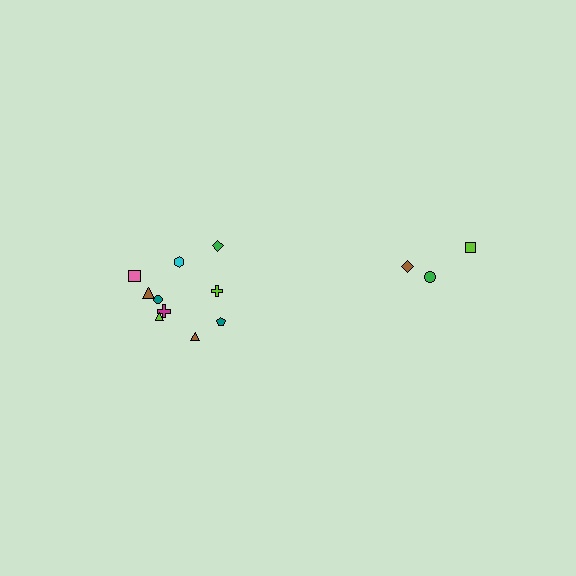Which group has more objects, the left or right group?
The left group.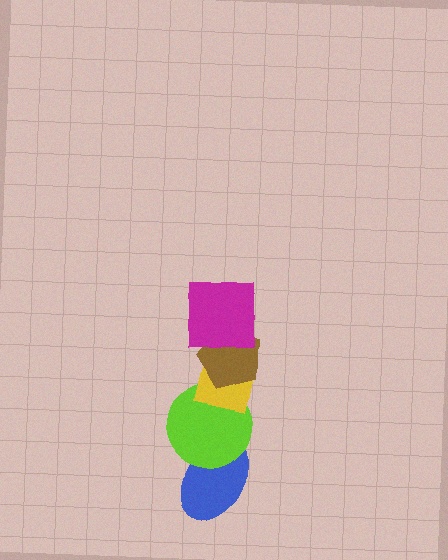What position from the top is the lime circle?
The lime circle is 4th from the top.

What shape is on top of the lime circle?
The yellow square is on top of the lime circle.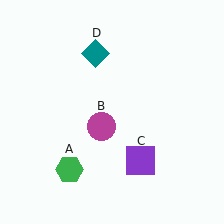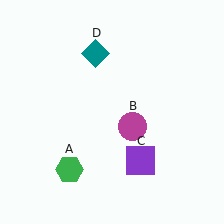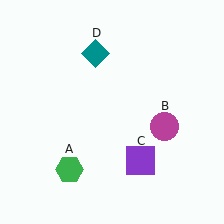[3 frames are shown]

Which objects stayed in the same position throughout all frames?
Green hexagon (object A) and purple square (object C) and teal diamond (object D) remained stationary.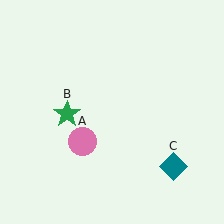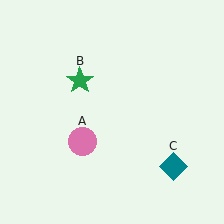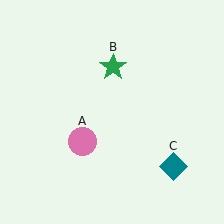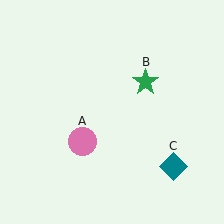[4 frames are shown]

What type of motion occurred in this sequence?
The green star (object B) rotated clockwise around the center of the scene.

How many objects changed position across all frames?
1 object changed position: green star (object B).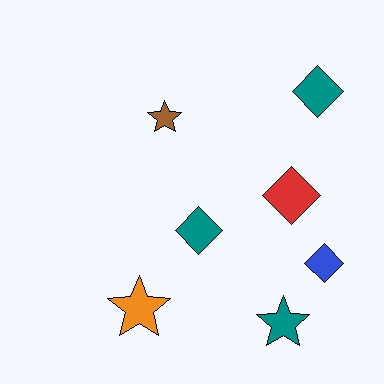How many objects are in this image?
There are 7 objects.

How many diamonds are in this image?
There are 4 diamonds.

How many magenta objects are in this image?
There are no magenta objects.